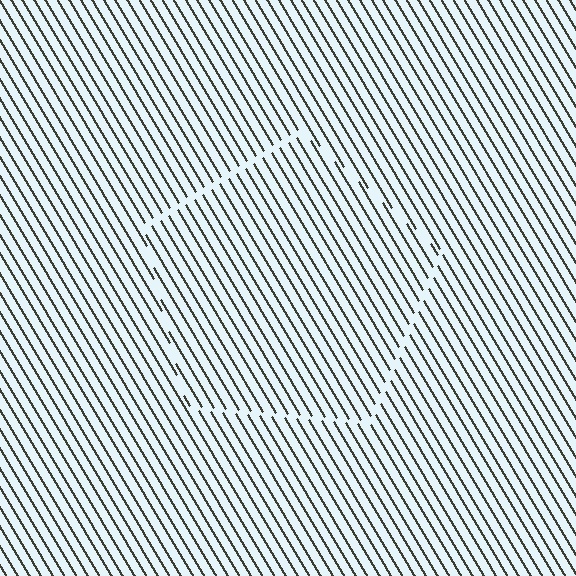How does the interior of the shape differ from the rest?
The interior of the shape contains the same grating, shifted by half a period — the contour is defined by the phase discontinuity where line-ends from the inner and outer gratings abut.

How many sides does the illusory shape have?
5 sides — the line-ends trace a pentagon.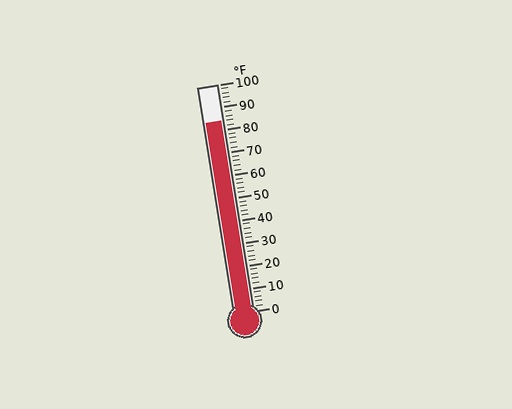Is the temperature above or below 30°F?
The temperature is above 30°F.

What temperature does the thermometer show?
The thermometer shows approximately 84°F.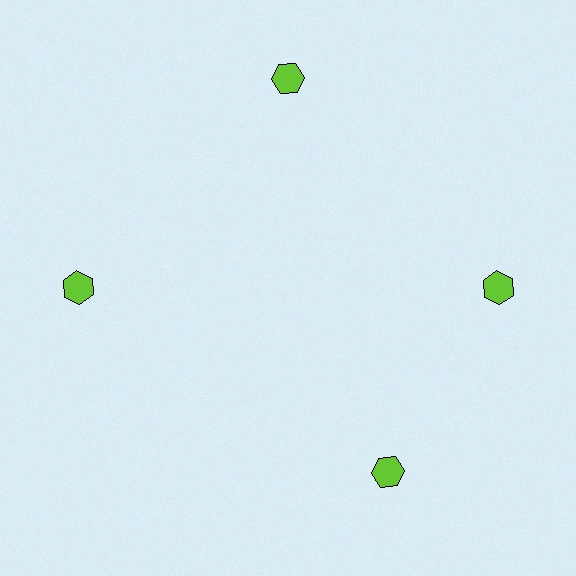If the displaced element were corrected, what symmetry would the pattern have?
It would have 4-fold rotational symmetry — the pattern would map onto itself every 90 degrees.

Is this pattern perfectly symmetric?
No. The 4 lime hexagons are arranged in a ring, but one element near the 6 o'clock position is rotated out of alignment along the ring, breaking the 4-fold rotational symmetry.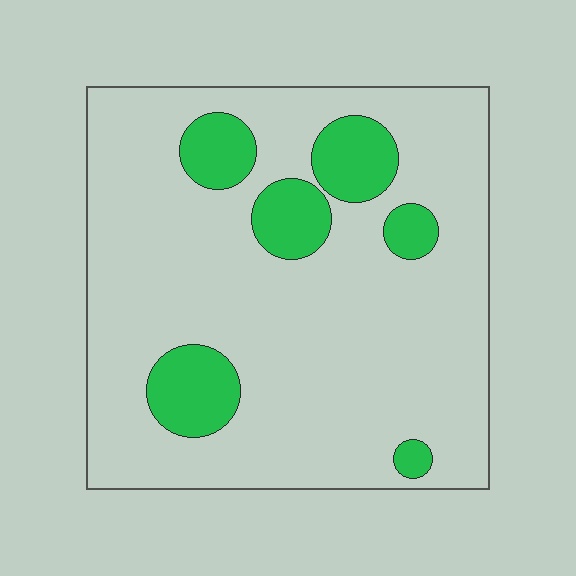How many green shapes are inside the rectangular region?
6.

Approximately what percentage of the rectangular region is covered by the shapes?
Approximately 15%.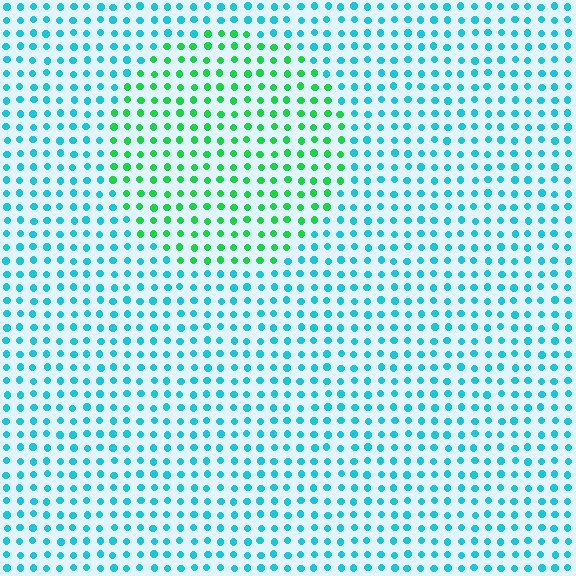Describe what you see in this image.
The image is filled with small cyan elements in a uniform arrangement. A circle-shaped region is visible where the elements are tinted to a slightly different hue, forming a subtle color boundary.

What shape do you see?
I see a circle.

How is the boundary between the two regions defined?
The boundary is defined purely by a slight shift in hue (about 51 degrees). Spacing, size, and orientation are identical on both sides.